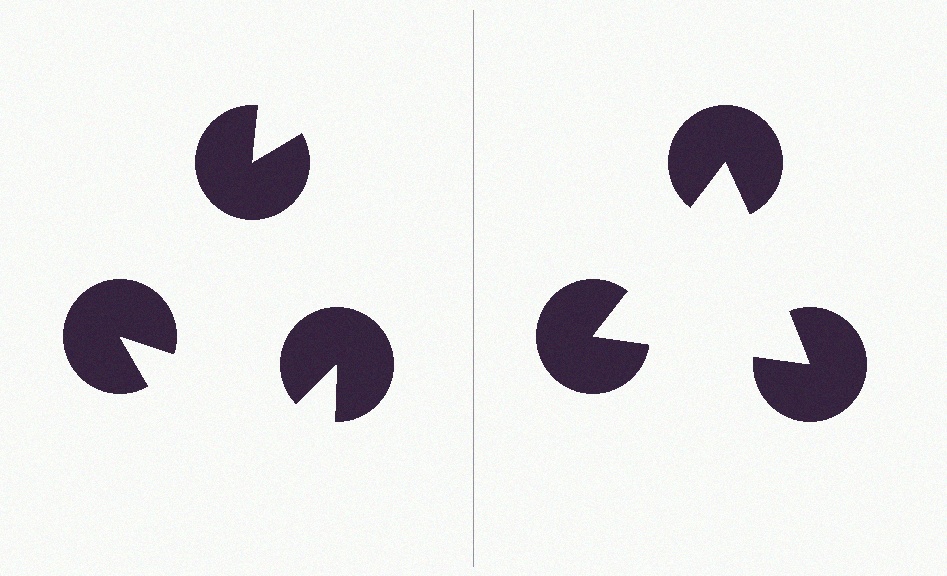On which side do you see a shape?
An illusory triangle appears on the right side. On the left side the wedge cuts are rotated, so no coherent shape forms.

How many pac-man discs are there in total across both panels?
6 — 3 on each side.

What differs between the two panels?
The pac-man discs are positioned identically on both sides; only the wedge orientations differ. On the right they align to a triangle; on the left they are misaligned.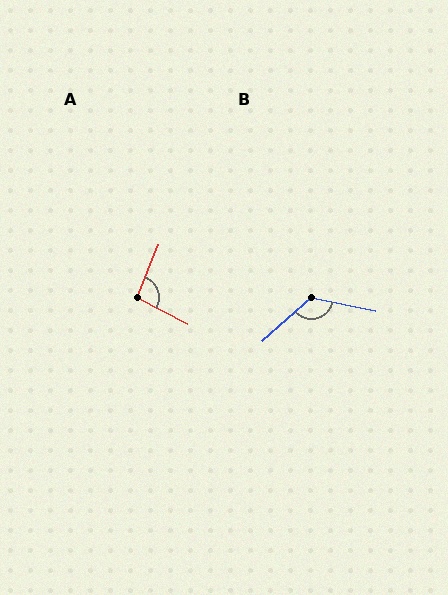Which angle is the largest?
B, at approximately 126 degrees.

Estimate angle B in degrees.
Approximately 126 degrees.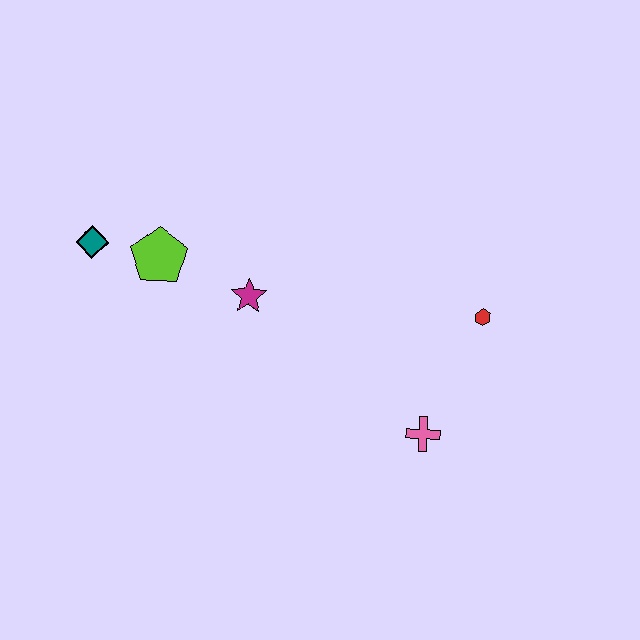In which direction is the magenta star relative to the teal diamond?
The magenta star is to the right of the teal diamond.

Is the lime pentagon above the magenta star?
Yes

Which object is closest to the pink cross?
The red hexagon is closest to the pink cross.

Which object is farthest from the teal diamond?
The red hexagon is farthest from the teal diamond.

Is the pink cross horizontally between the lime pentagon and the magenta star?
No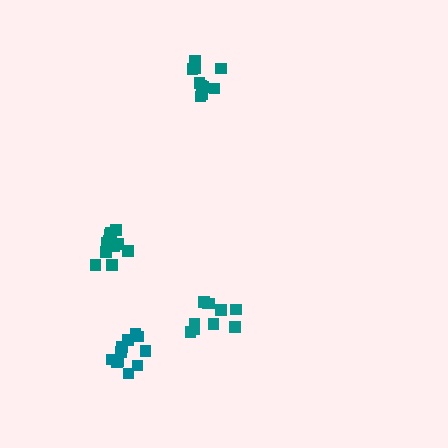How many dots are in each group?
Group 1: 12 dots, Group 2: 10 dots, Group 3: 11 dots, Group 4: 10 dots (43 total).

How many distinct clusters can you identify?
There are 4 distinct clusters.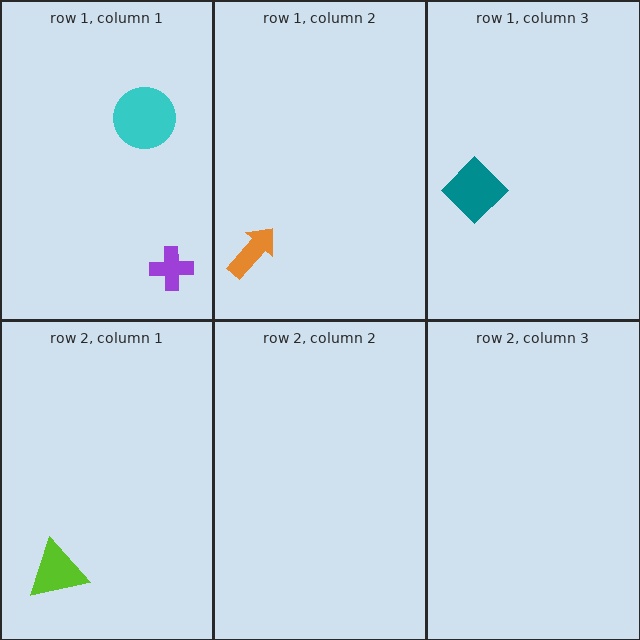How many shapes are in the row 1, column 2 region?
1.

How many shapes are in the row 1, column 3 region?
1.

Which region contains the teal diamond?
The row 1, column 3 region.